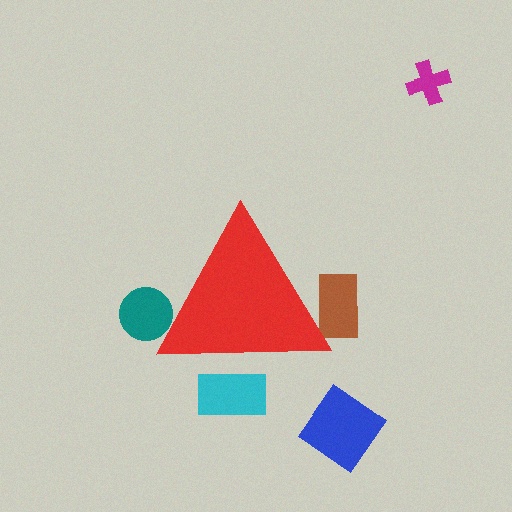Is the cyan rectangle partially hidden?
Yes, the cyan rectangle is partially hidden behind the red triangle.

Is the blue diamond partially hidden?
No, the blue diamond is fully visible.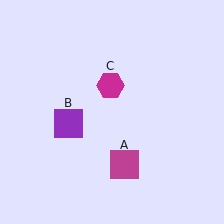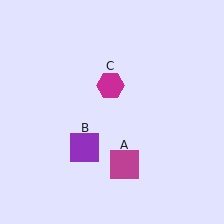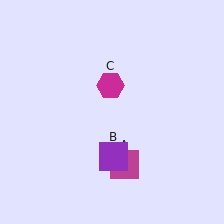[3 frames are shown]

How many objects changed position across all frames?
1 object changed position: purple square (object B).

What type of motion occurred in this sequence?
The purple square (object B) rotated counterclockwise around the center of the scene.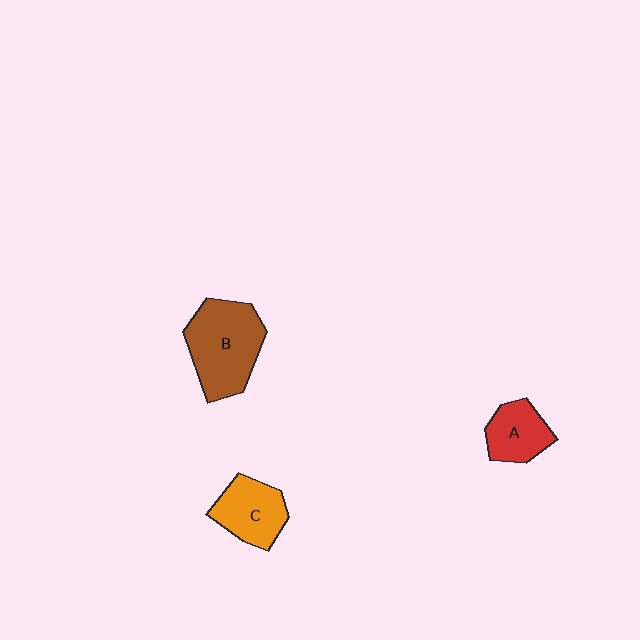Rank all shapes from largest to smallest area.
From largest to smallest: B (brown), C (orange), A (red).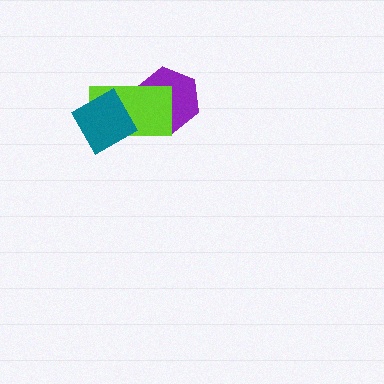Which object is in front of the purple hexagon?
The lime rectangle is in front of the purple hexagon.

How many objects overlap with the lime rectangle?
2 objects overlap with the lime rectangle.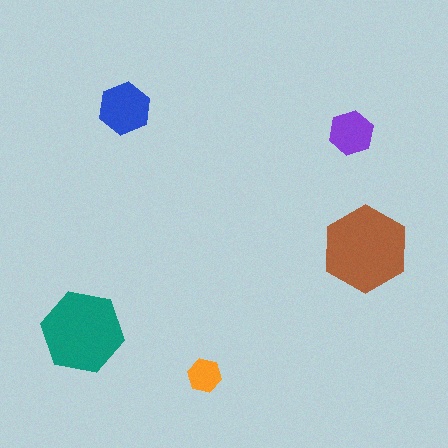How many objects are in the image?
There are 5 objects in the image.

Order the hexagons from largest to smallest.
the brown one, the teal one, the blue one, the purple one, the orange one.